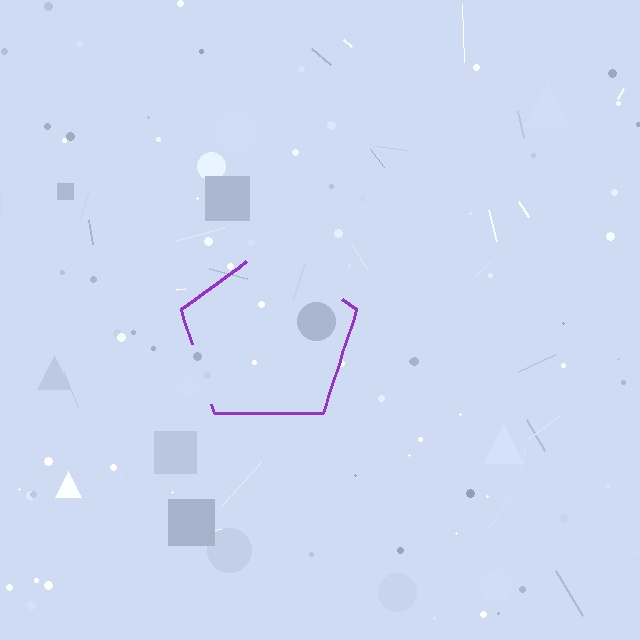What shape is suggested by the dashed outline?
The dashed outline suggests a pentagon.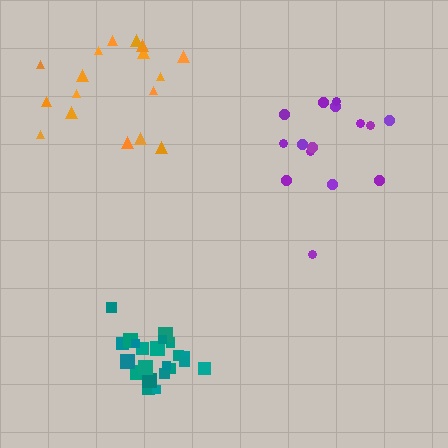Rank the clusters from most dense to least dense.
teal, purple, orange.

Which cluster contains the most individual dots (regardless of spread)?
Teal (23).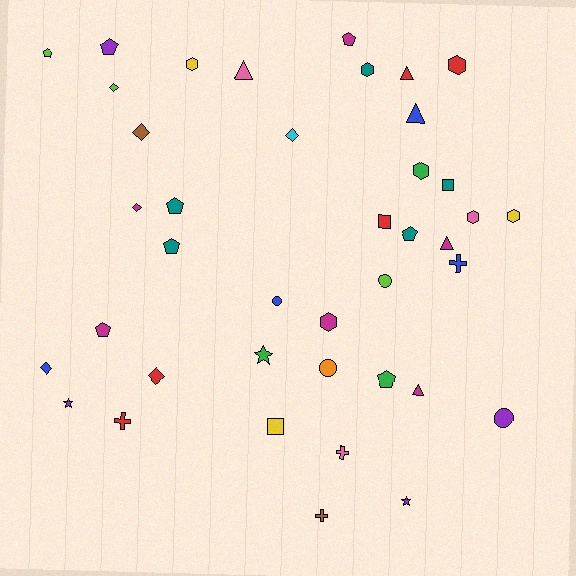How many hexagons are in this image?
There are 7 hexagons.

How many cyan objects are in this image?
There is 1 cyan object.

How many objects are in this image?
There are 40 objects.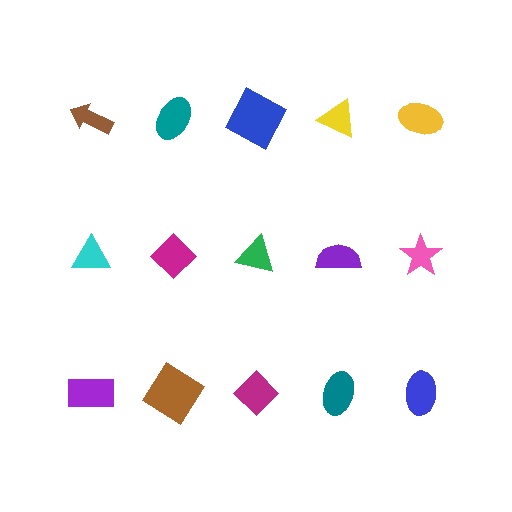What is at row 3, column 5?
A blue ellipse.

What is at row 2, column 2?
A magenta diamond.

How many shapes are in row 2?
5 shapes.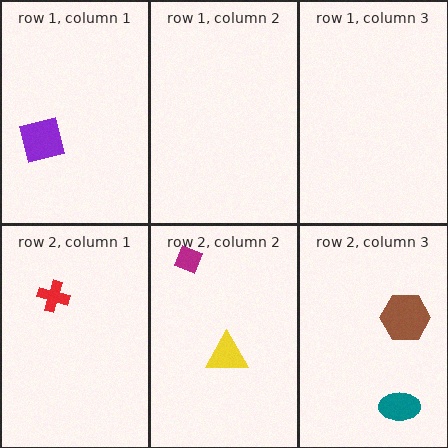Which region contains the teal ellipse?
The row 2, column 3 region.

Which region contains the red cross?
The row 2, column 1 region.